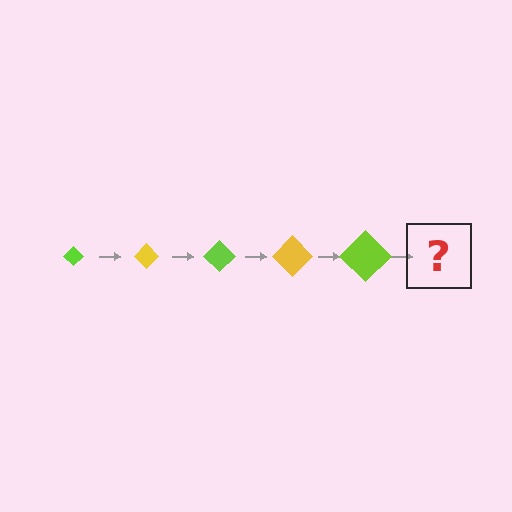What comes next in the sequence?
The next element should be a yellow diamond, larger than the previous one.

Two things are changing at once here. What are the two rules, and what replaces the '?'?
The two rules are that the diamond grows larger each step and the color cycles through lime and yellow. The '?' should be a yellow diamond, larger than the previous one.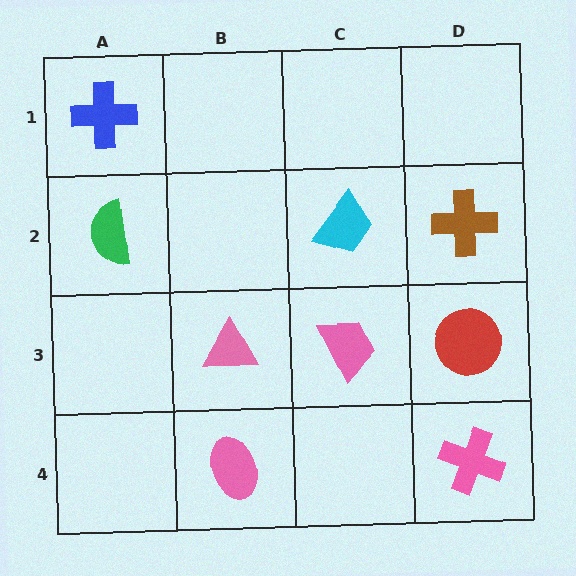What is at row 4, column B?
A pink ellipse.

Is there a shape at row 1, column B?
No, that cell is empty.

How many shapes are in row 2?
3 shapes.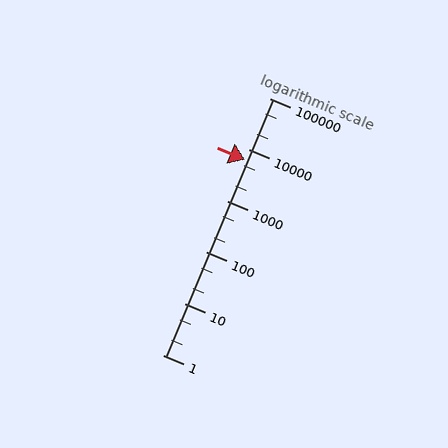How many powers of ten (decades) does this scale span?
The scale spans 5 decades, from 1 to 100000.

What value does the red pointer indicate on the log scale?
The pointer indicates approximately 6400.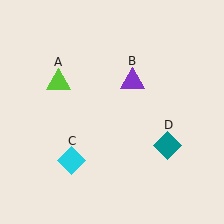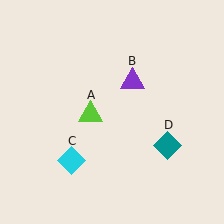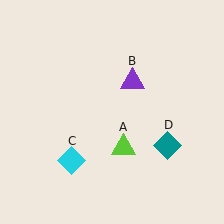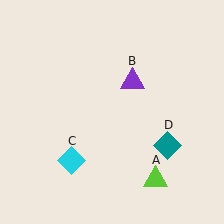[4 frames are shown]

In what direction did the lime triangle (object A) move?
The lime triangle (object A) moved down and to the right.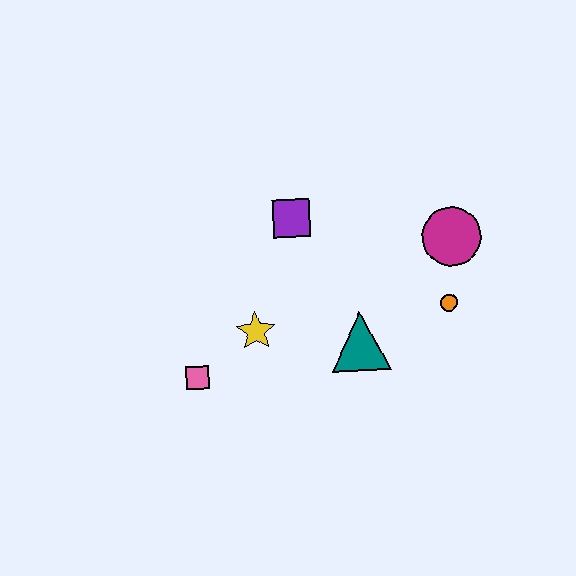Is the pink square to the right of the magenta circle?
No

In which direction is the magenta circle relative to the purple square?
The magenta circle is to the right of the purple square.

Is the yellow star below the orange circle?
Yes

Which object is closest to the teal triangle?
The orange circle is closest to the teal triangle.